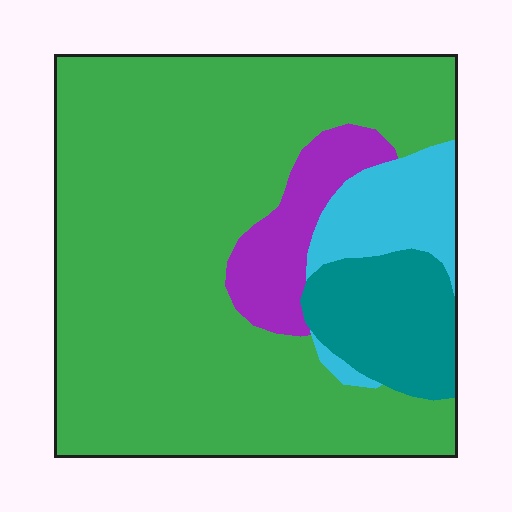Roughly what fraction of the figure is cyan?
Cyan takes up about one tenth (1/10) of the figure.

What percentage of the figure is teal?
Teal covers 11% of the figure.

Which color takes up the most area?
Green, at roughly 70%.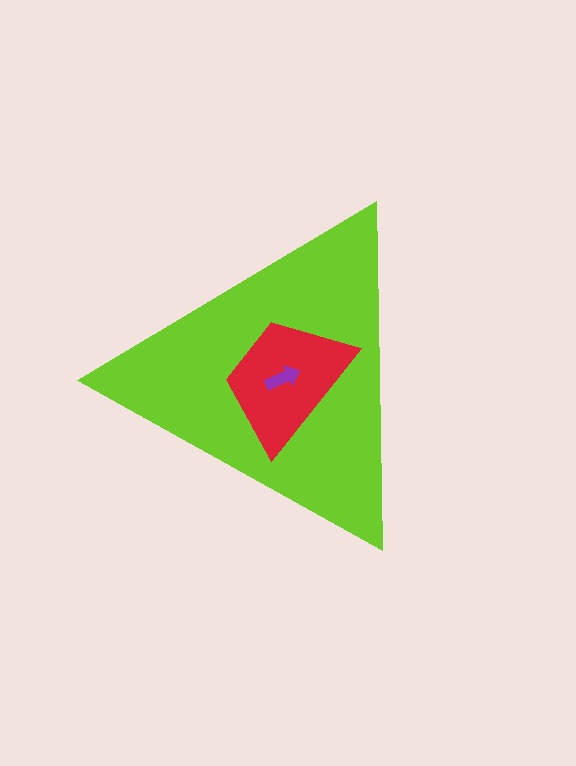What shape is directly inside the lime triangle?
The red trapezoid.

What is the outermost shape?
The lime triangle.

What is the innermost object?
The purple arrow.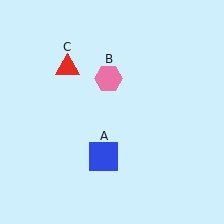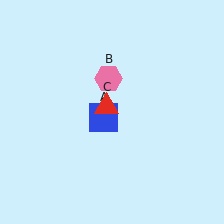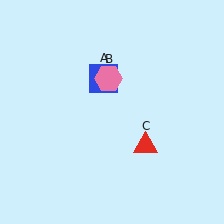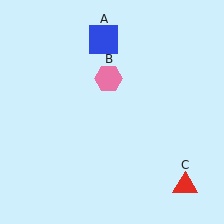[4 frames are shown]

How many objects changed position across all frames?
2 objects changed position: blue square (object A), red triangle (object C).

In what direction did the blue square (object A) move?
The blue square (object A) moved up.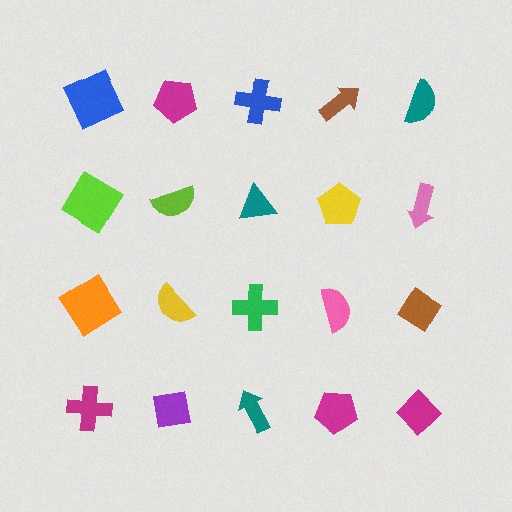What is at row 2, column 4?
A yellow pentagon.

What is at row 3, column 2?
A yellow semicircle.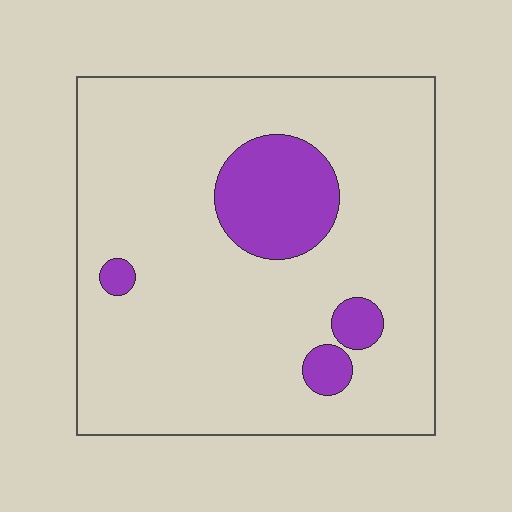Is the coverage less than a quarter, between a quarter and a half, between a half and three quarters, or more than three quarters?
Less than a quarter.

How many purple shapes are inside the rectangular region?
4.